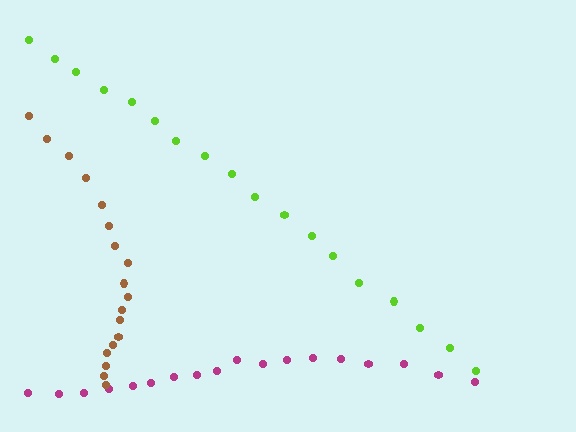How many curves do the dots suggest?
There are 3 distinct paths.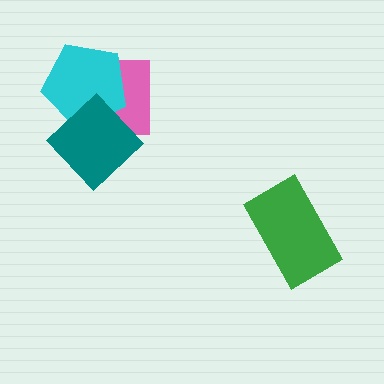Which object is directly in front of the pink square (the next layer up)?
The cyan pentagon is directly in front of the pink square.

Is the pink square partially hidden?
Yes, it is partially covered by another shape.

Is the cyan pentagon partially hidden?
Yes, it is partially covered by another shape.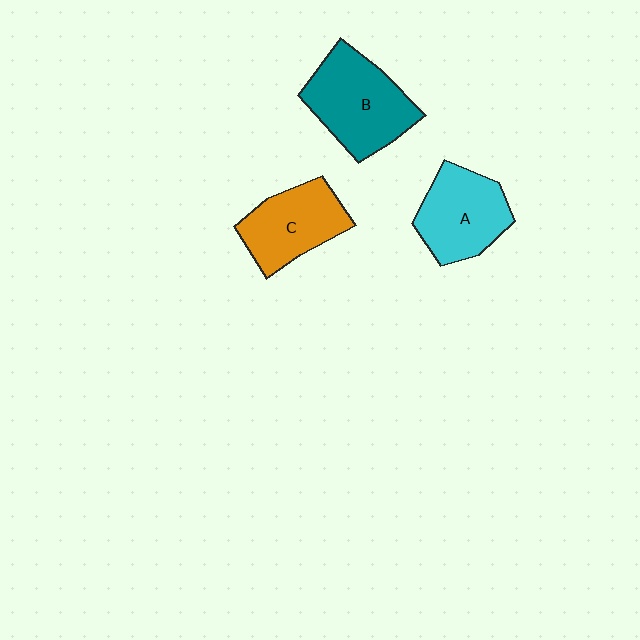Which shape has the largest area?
Shape B (teal).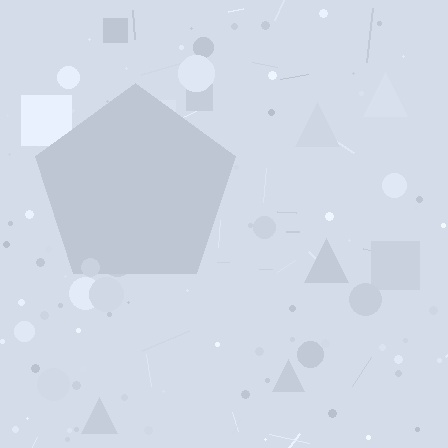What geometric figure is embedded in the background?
A pentagon is embedded in the background.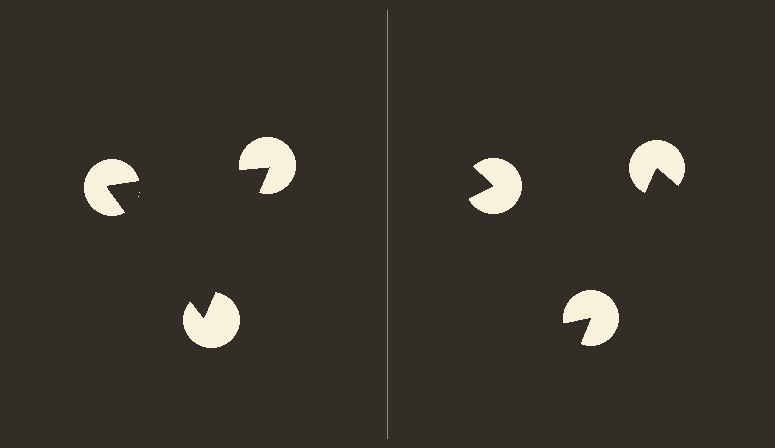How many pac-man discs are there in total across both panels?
6 — 3 on each side.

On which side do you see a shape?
An illusory triangle appears on the left side. On the right side the wedge cuts are rotated, so no coherent shape forms.